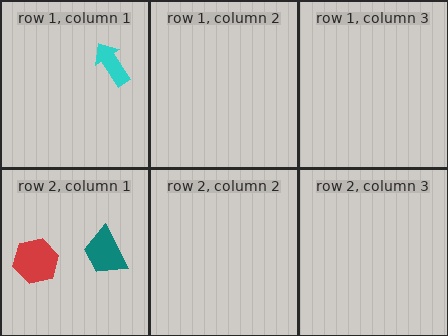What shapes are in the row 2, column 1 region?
The teal trapezoid, the red hexagon.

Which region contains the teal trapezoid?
The row 2, column 1 region.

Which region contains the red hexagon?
The row 2, column 1 region.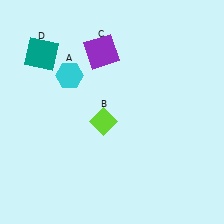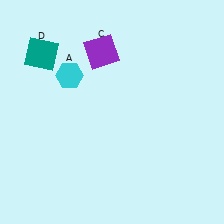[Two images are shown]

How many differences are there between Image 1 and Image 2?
There is 1 difference between the two images.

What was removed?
The lime diamond (B) was removed in Image 2.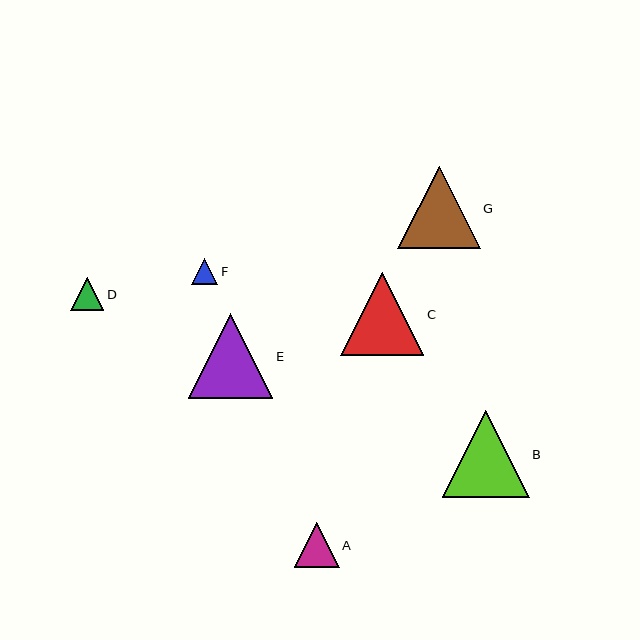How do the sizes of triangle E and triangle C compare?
Triangle E and triangle C are approximately the same size.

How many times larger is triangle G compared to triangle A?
Triangle G is approximately 1.9 times the size of triangle A.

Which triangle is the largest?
Triangle B is the largest with a size of approximately 87 pixels.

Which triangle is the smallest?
Triangle F is the smallest with a size of approximately 26 pixels.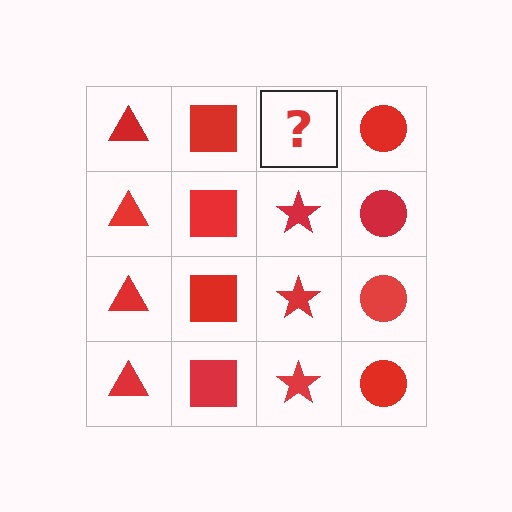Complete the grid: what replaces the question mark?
The question mark should be replaced with a red star.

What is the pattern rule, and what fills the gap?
The rule is that each column has a consistent shape. The gap should be filled with a red star.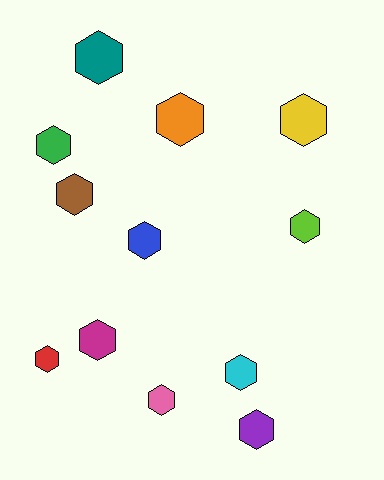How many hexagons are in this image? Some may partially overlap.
There are 12 hexagons.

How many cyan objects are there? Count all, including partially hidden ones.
There is 1 cyan object.